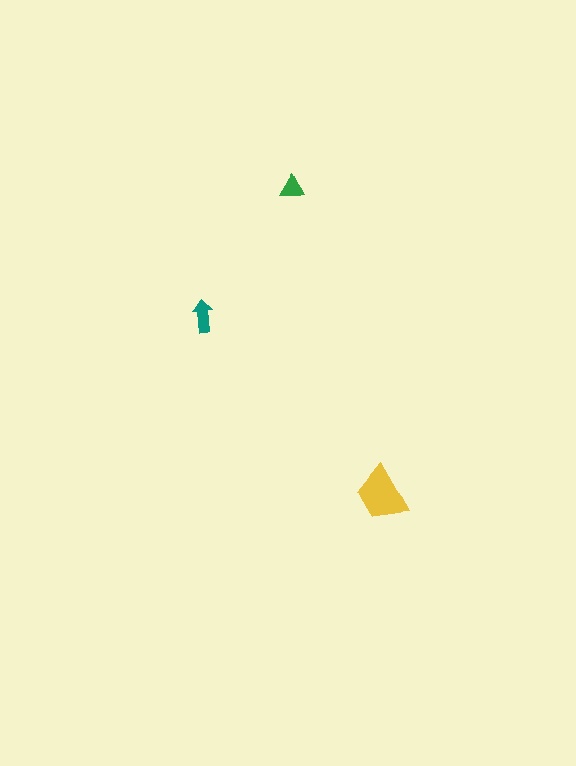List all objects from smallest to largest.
The green triangle, the teal arrow, the yellow trapezoid.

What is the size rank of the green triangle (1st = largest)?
3rd.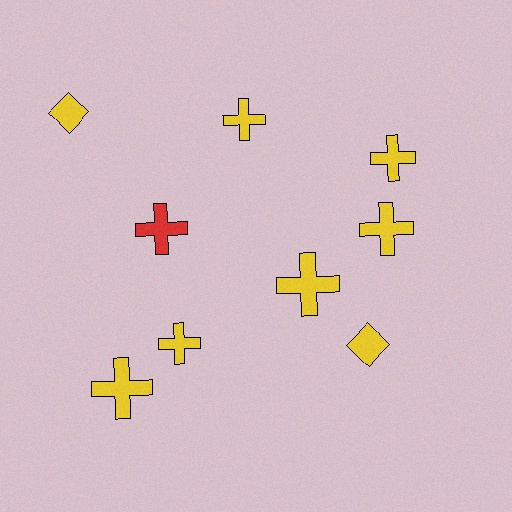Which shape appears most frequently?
Cross, with 7 objects.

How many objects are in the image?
There are 9 objects.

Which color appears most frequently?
Yellow, with 8 objects.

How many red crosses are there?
There is 1 red cross.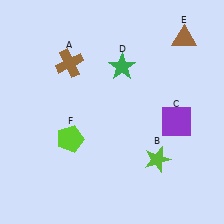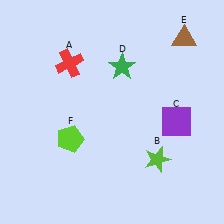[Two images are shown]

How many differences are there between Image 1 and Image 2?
There is 1 difference between the two images.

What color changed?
The cross (A) changed from brown in Image 1 to red in Image 2.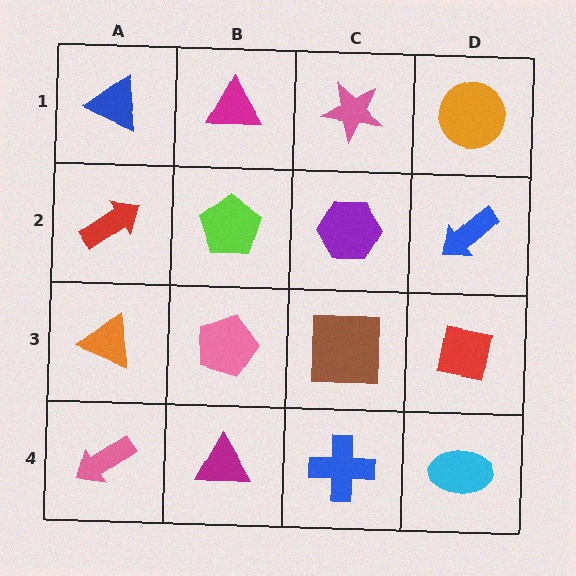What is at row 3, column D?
A red square.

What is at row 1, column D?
An orange circle.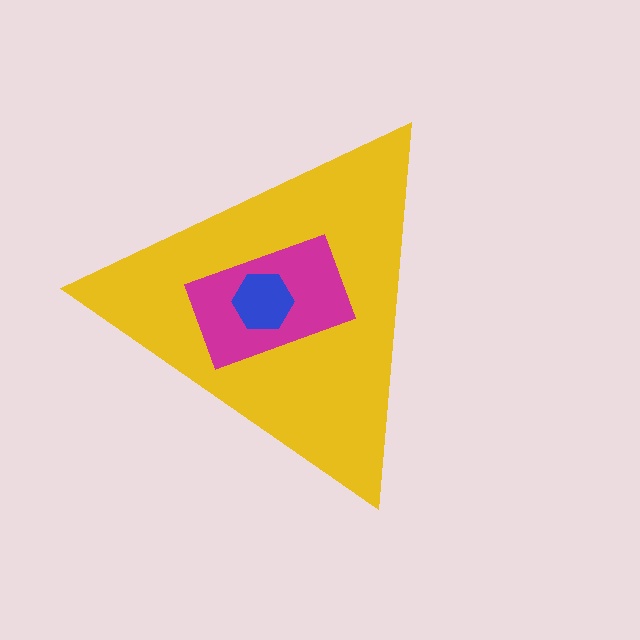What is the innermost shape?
The blue hexagon.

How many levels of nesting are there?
3.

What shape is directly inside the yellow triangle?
The magenta rectangle.